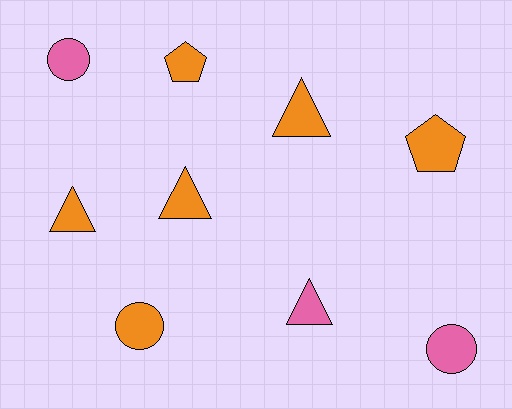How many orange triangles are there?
There are 3 orange triangles.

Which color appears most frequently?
Orange, with 6 objects.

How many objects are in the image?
There are 9 objects.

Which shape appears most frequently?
Triangle, with 4 objects.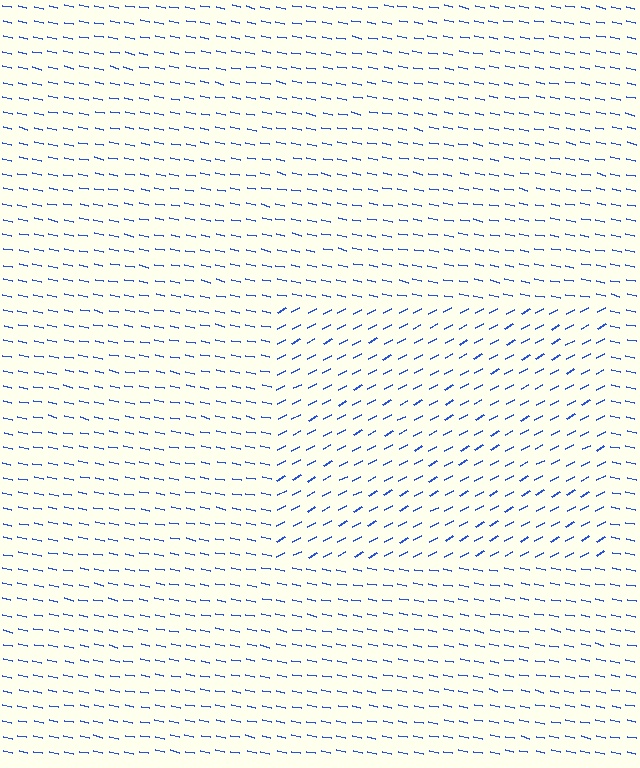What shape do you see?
I see a rectangle.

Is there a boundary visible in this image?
Yes, there is a texture boundary formed by a change in line orientation.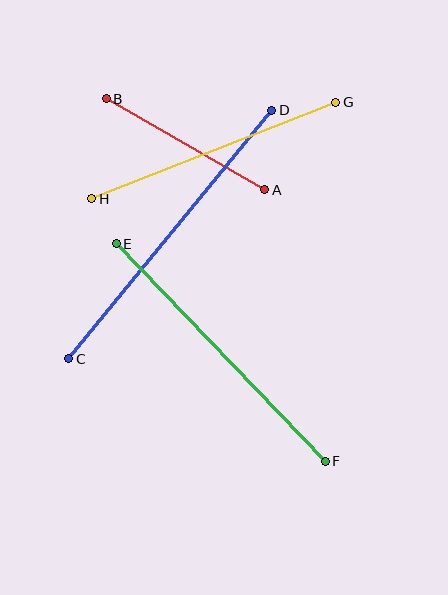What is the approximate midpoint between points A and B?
The midpoint is at approximately (186, 144) pixels.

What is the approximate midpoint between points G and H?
The midpoint is at approximately (214, 151) pixels.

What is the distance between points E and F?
The distance is approximately 302 pixels.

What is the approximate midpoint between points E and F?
The midpoint is at approximately (221, 352) pixels.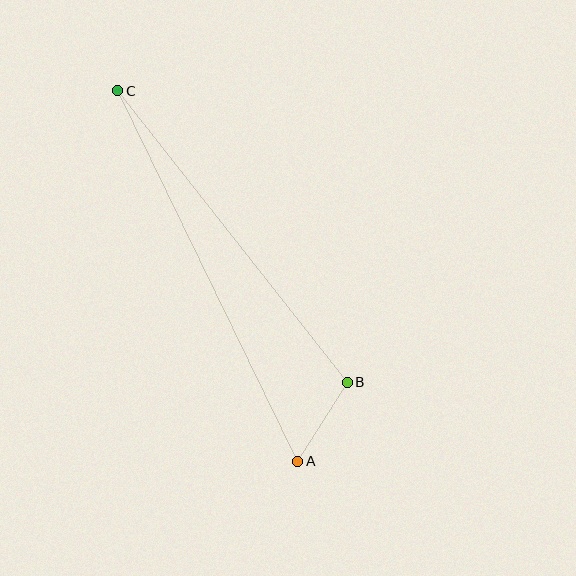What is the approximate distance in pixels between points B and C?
The distance between B and C is approximately 371 pixels.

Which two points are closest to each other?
Points A and B are closest to each other.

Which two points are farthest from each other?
Points A and C are farthest from each other.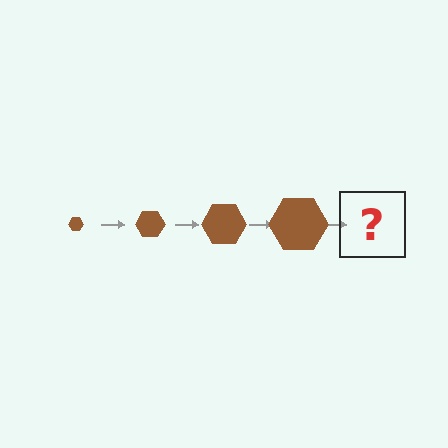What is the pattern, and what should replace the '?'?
The pattern is that the hexagon gets progressively larger each step. The '?' should be a brown hexagon, larger than the previous one.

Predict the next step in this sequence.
The next step is a brown hexagon, larger than the previous one.